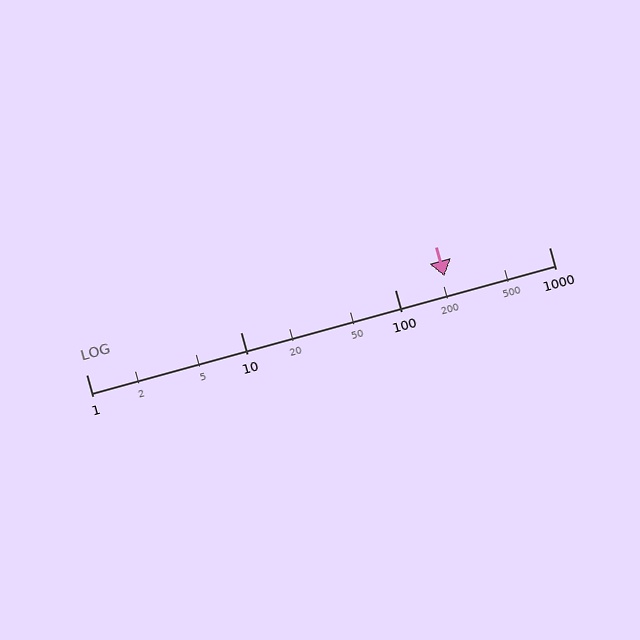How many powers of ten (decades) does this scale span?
The scale spans 3 decades, from 1 to 1000.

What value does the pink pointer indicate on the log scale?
The pointer indicates approximately 210.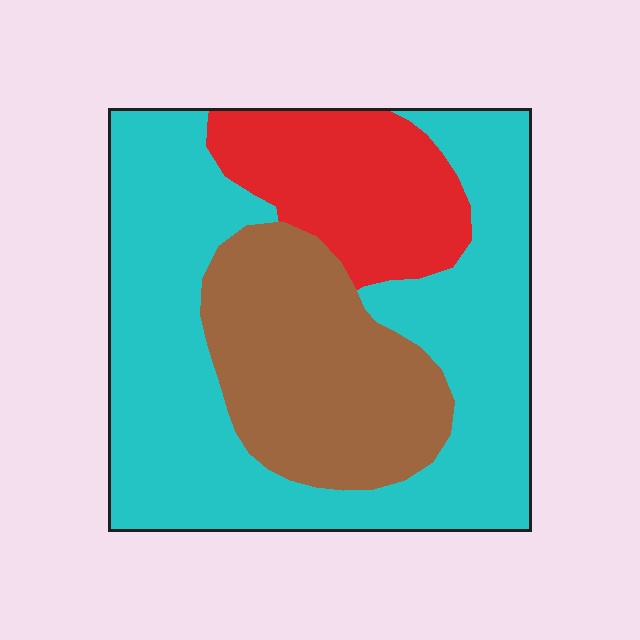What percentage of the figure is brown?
Brown takes up between a sixth and a third of the figure.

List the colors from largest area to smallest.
From largest to smallest: cyan, brown, red.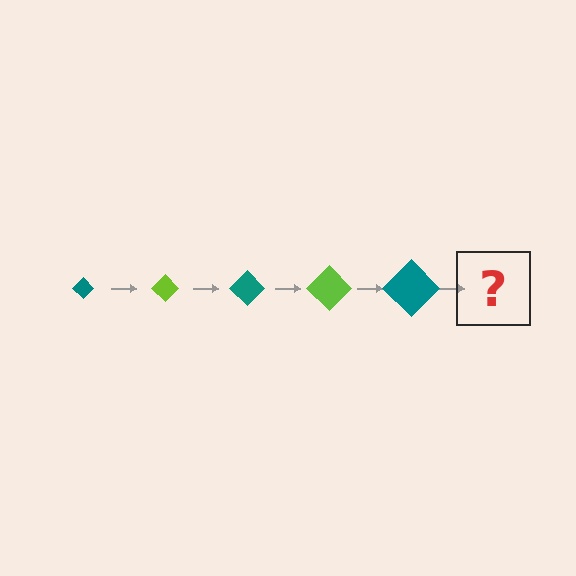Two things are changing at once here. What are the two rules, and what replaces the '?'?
The two rules are that the diamond grows larger each step and the color cycles through teal and lime. The '?' should be a lime diamond, larger than the previous one.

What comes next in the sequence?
The next element should be a lime diamond, larger than the previous one.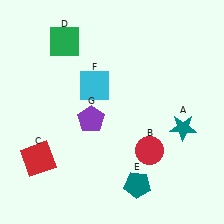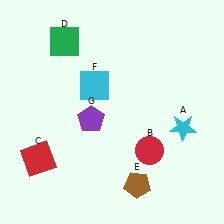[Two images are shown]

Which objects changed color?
A changed from teal to cyan. E changed from teal to brown.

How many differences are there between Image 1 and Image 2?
There are 2 differences between the two images.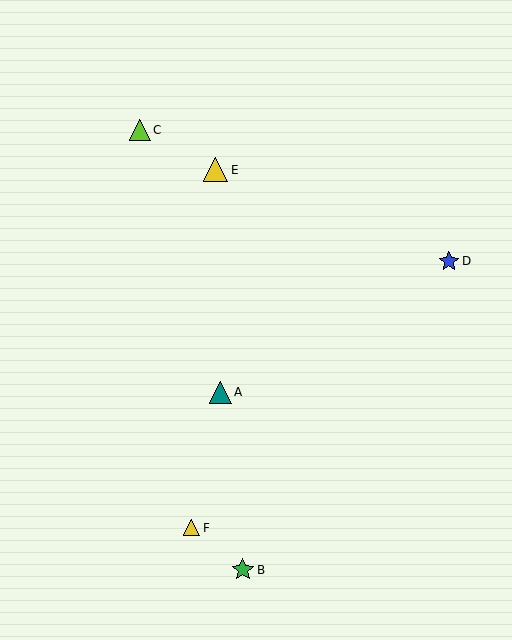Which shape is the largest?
The yellow triangle (labeled E) is the largest.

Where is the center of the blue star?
The center of the blue star is at (449, 261).